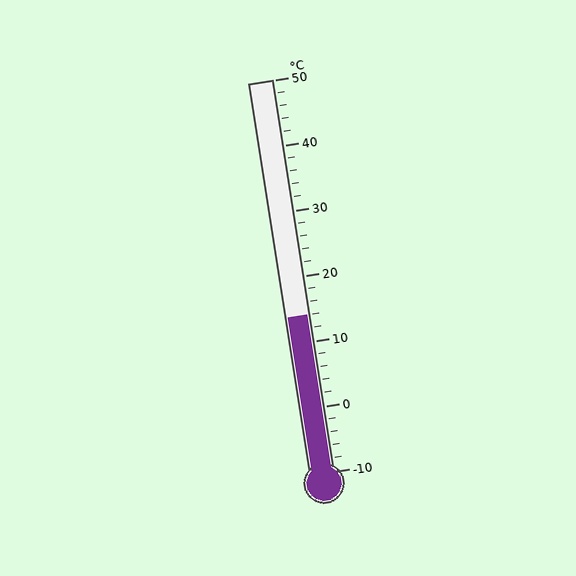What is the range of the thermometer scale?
The thermometer scale ranges from -10°C to 50°C.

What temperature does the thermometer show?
The thermometer shows approximately 14°C.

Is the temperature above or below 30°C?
The temperature is below 30°C.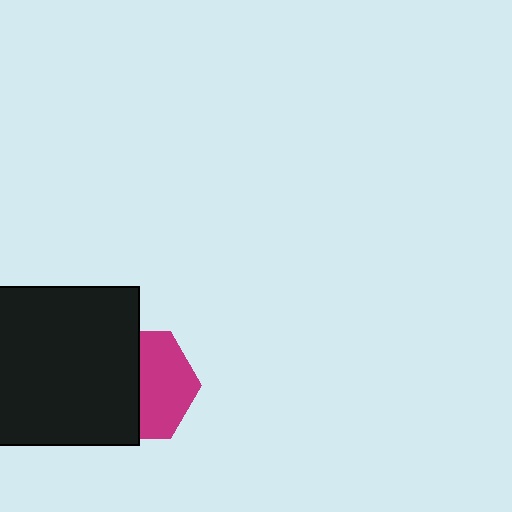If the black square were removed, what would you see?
You would see the complete magenta hexagon.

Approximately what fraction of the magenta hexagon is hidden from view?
Roughly 49% of the magenta hexagon is hidden behind the black square.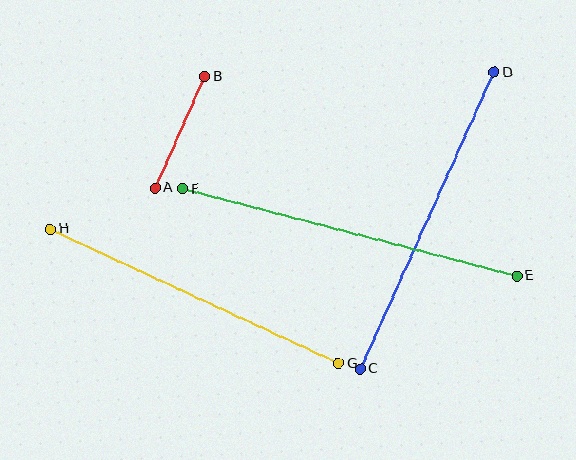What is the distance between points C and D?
The distance is approximately 325 pixels.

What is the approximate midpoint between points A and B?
The midpoint is at approximately (180, 132) pixels.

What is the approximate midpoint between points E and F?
The midpoint is at approximately (350, 232) pixels.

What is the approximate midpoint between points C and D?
The midpoint is at approximately (427, 221) pixels.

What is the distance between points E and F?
The distance is approximately 345 pixels.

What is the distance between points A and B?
The distance is approximately 122 pixels.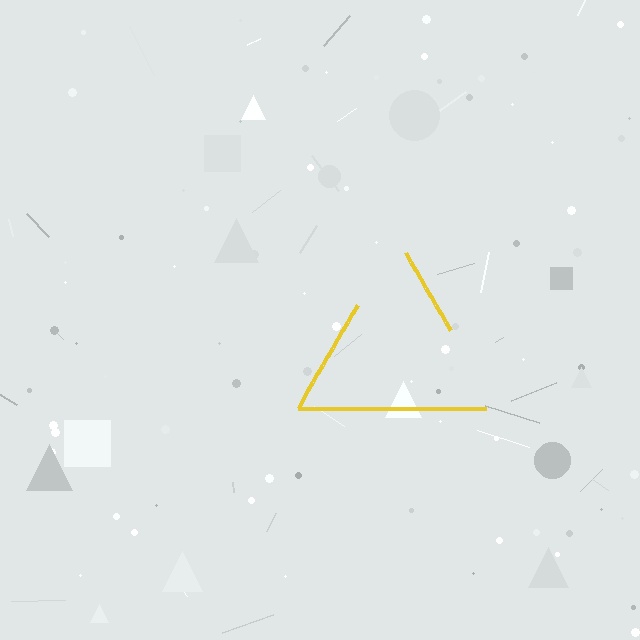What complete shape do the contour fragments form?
The contour fragments form a triangle.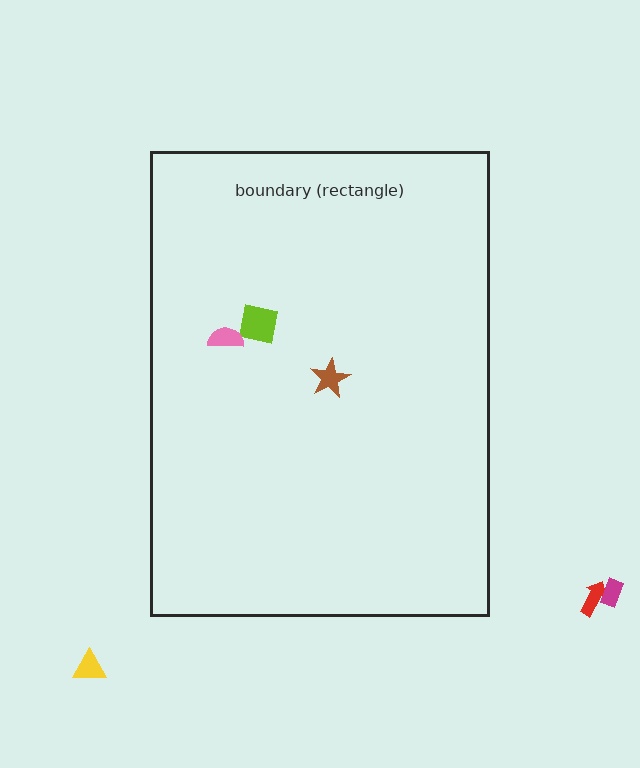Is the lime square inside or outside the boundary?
Inside.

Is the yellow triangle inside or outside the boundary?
Outside.